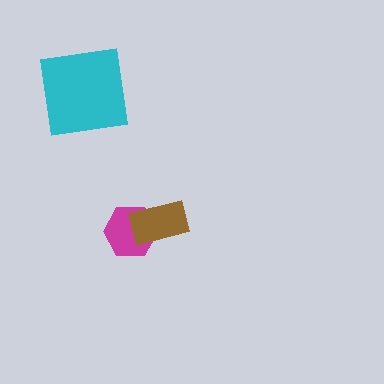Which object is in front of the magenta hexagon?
The brown rectangle is in front of the magenta hexagon.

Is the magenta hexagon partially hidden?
Yes, it is partially covered by another shape.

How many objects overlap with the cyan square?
0 objects overlap with the cyan square.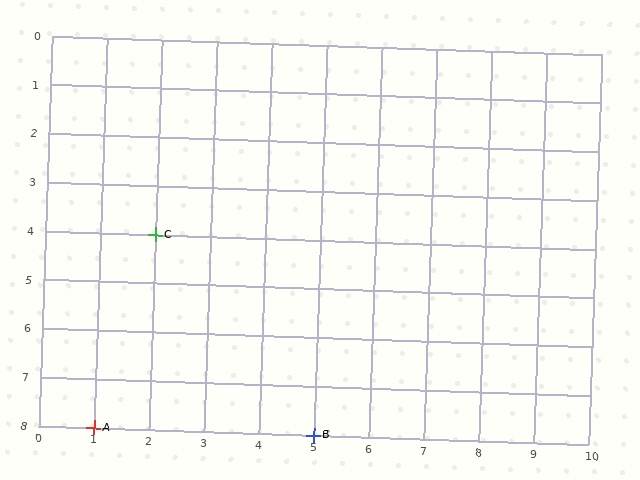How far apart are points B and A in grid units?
Points B and A are 4 columns apart.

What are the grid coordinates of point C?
Point C is at grid coordinates (2, 4).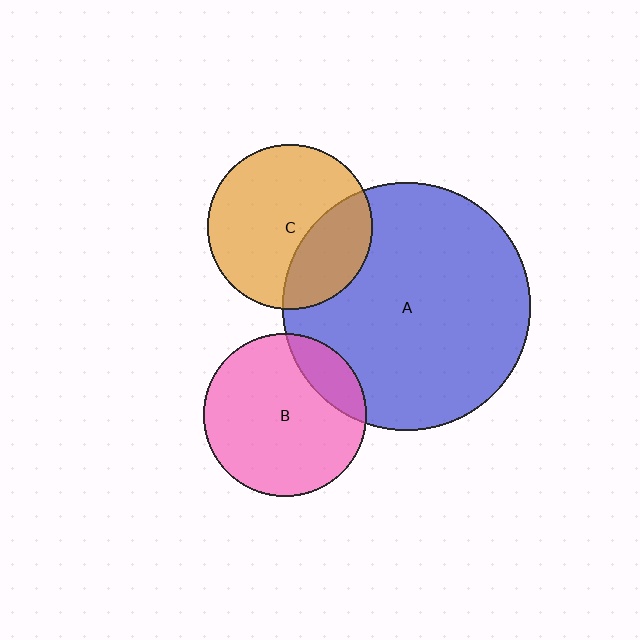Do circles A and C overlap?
Yes.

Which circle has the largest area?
Circle A (blue).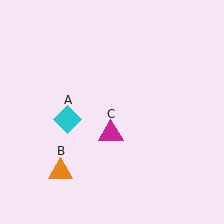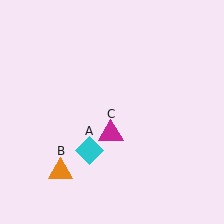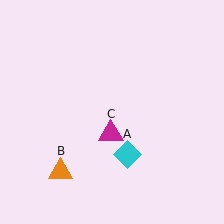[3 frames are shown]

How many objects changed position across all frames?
1 object changed position: cyan diamond (object A).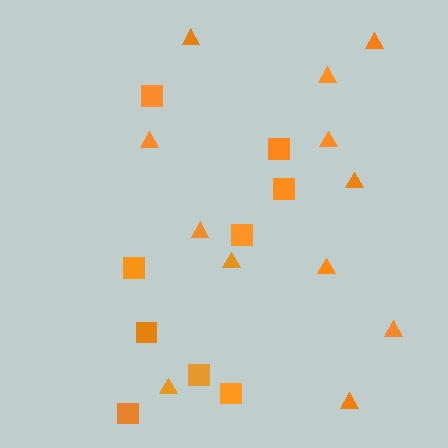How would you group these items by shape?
There are 2 groups: one group of squares (9) and one group of triangles (12).